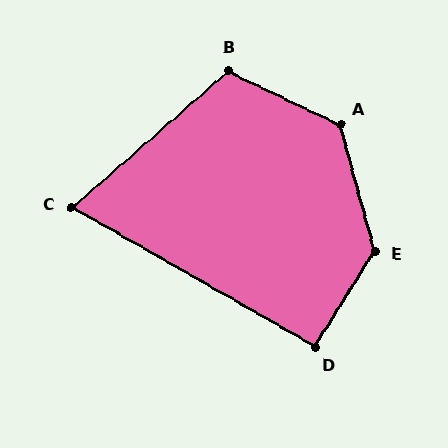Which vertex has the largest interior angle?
E, at approximately 133 degrees.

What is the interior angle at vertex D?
Approximately 92 degrees (approximately right).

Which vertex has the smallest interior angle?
C, at approximately 71 degrees.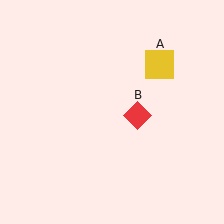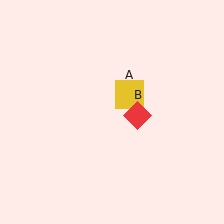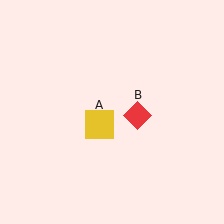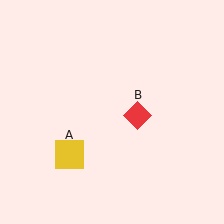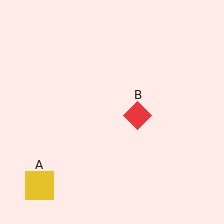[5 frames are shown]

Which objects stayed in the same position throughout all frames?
Red diamond (object B) remained stationary.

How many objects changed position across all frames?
1 object changed position: yellow square (object A).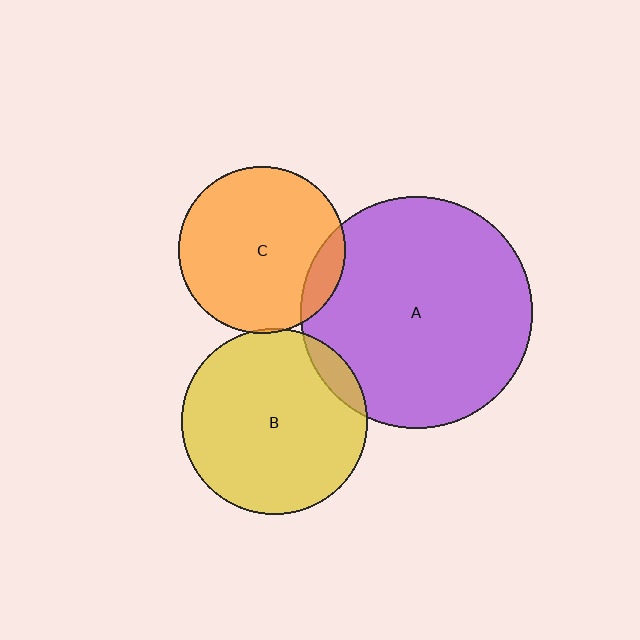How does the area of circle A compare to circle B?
Approximately 1.5 times.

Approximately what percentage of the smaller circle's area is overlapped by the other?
Approximately 10%.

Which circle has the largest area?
Circle A (purple).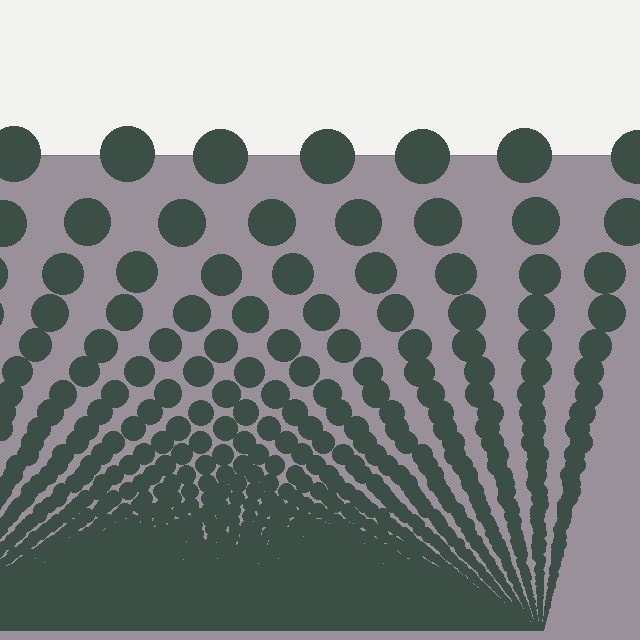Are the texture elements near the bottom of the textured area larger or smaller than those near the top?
Smaller. The gradient is inverted — elements near the bottom are smaller and denser.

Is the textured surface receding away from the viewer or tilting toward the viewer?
The surface appears to tilt toward the viewer. Texture elements get larger and sparser toward the top.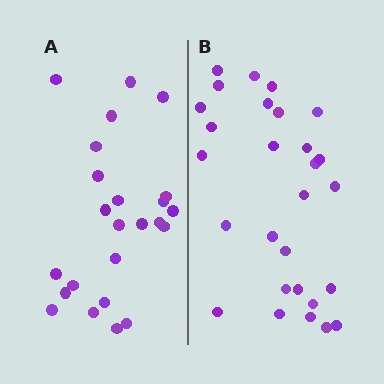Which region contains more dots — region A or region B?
Region B (the right region) has more dots.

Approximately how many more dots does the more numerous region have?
Region B has about 4 more dots than region A.